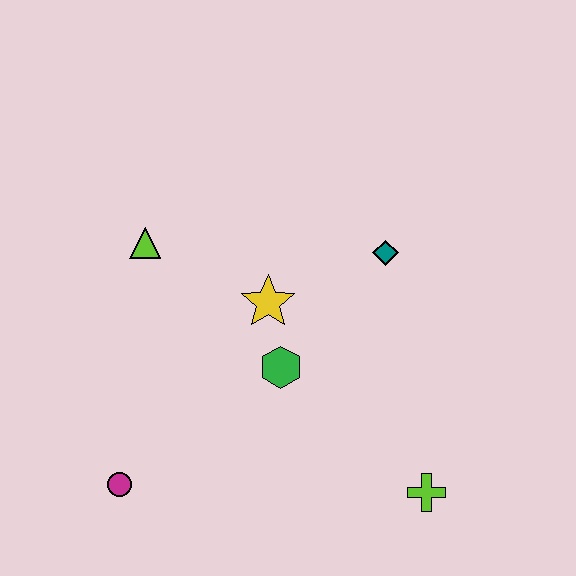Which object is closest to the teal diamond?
The yellow star is closest to the teal diamond.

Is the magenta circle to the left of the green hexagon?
Yes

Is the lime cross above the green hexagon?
No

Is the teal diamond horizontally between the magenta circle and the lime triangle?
No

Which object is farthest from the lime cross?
The lime triangle is farthest from the lime cross.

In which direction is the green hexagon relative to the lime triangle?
The green hexagon is to the right of the lime triangle.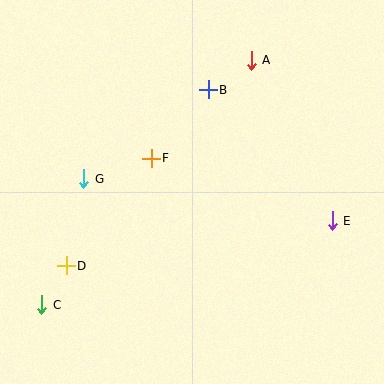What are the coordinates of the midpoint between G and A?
The midpoint between G and A is at (168, 120).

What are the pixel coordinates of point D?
Point D is at (66, 266).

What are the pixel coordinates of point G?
Point G is at (84, 179).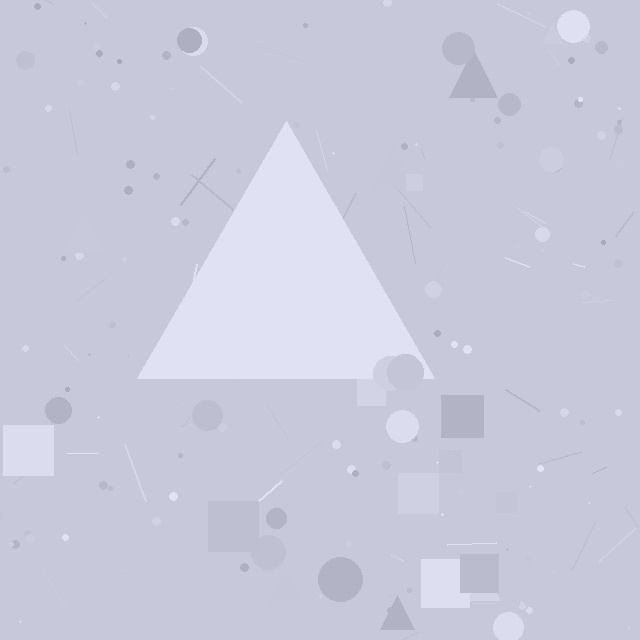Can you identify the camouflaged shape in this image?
The camouflaged shape is a triangle.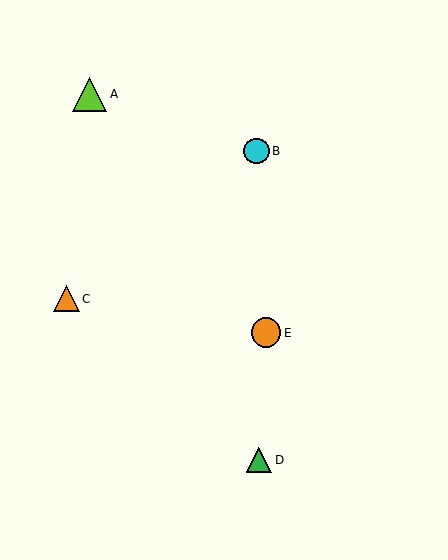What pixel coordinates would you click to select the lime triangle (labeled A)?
Click at (90, 94) to select the lime triangle A.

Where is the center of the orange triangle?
The center of the orange triangle is at (66, 299).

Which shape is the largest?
The lime triangle (labeled A) is the largest.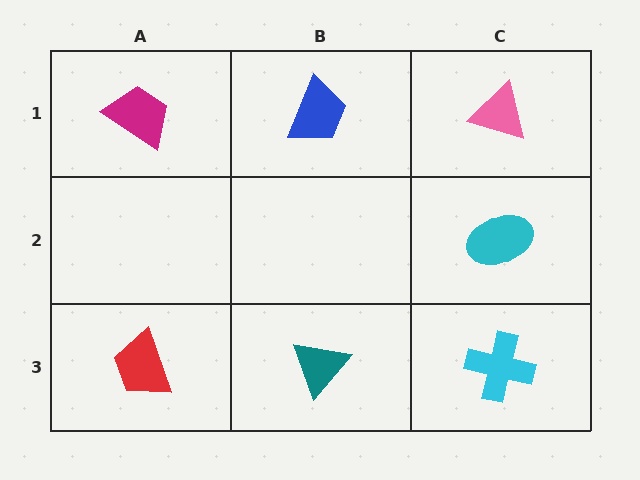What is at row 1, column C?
A pink triangle.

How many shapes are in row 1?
3 shapes.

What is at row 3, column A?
A red trapezoid.